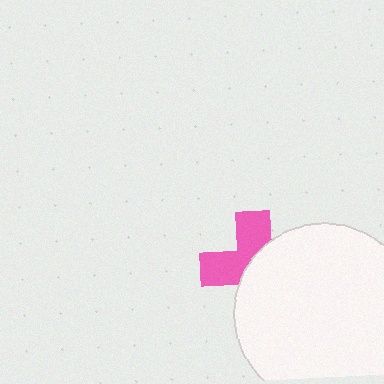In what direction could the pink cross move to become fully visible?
The pink cross could move left. That would shift it out from behind the white circle entirely.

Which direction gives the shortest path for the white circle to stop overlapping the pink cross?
Moving right gives the shortest separation.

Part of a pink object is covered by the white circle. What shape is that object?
It is a cross.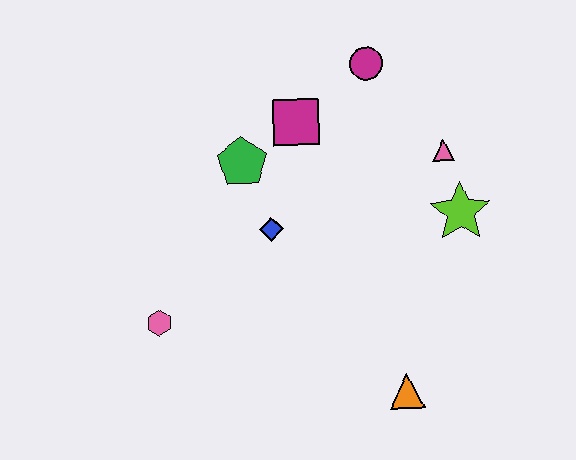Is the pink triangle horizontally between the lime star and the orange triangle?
Yes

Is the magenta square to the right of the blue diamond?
Yes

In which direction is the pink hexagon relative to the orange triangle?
The pink hexagon is to the left of the orange triangle.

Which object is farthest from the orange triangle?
The magenta circle is farthest from the orange triangle.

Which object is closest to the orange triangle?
The lime star is closest to the orange triangle.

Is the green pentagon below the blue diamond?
No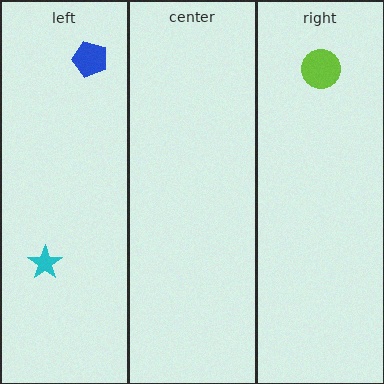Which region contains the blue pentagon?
The left region.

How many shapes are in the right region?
1.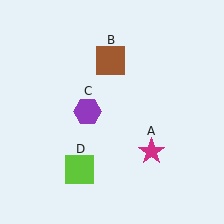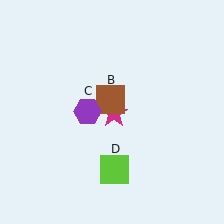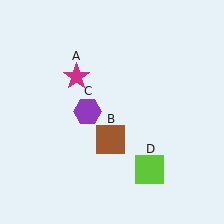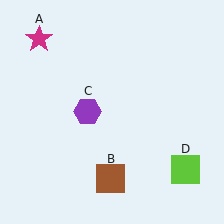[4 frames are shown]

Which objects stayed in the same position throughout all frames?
Purple hexagon (object C) remained stationary.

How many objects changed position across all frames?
3 objects changed position: magenta star (object A), brown square (object B), lime square (object D).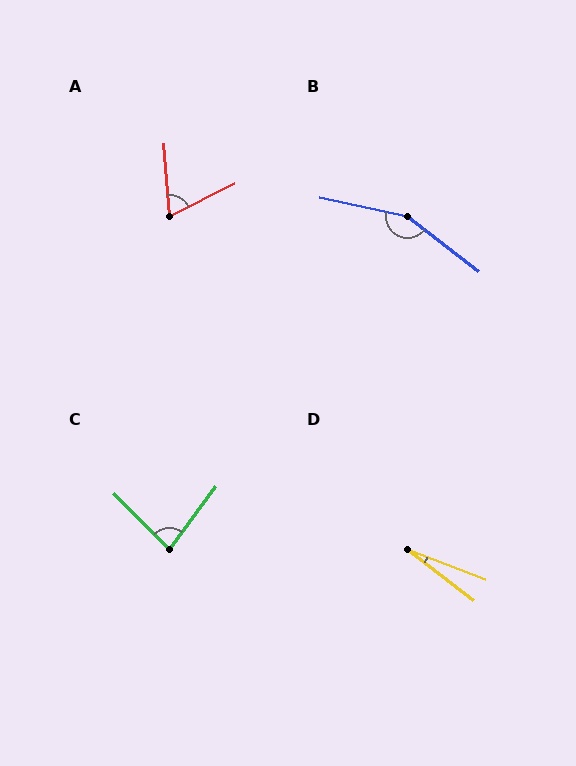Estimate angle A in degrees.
Approximately 67 degrees.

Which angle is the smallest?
D, at approximately 16 degrees.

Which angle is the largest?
B, at approximately 155 degrees.